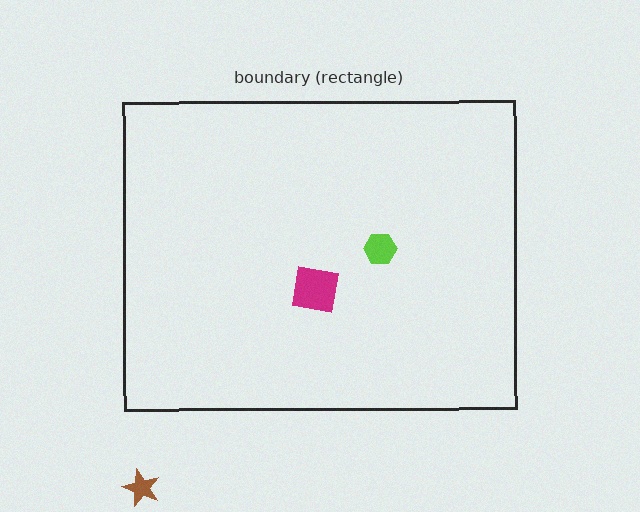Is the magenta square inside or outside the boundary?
Inside.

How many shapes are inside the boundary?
2 inside, 1 outside.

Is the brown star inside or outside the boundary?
Outside.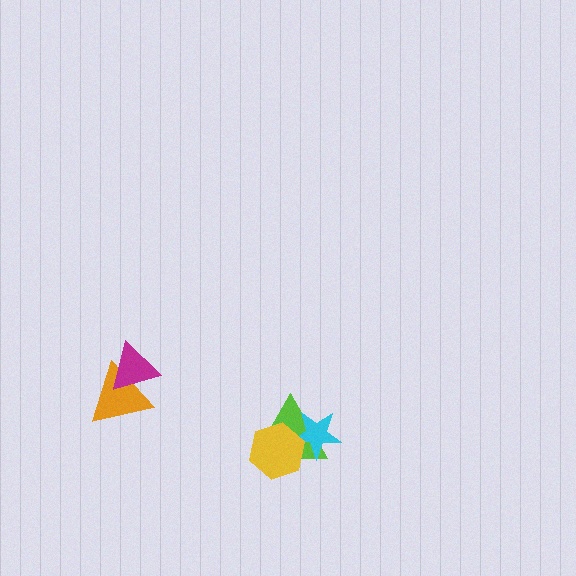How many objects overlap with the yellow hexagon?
2 objects overlap with the yellow hexagon.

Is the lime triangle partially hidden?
Yes, it is partially covered by another shape.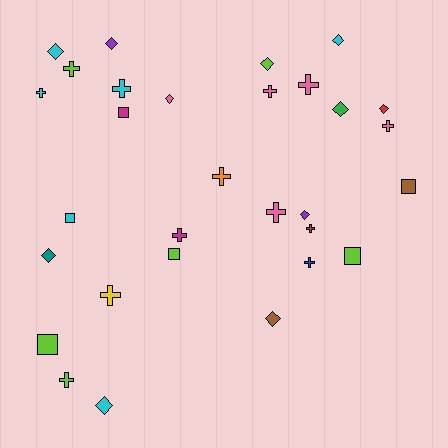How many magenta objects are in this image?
There are 2 magenta objects.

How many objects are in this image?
There are 30 objects.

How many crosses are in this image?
There are 13 crosses.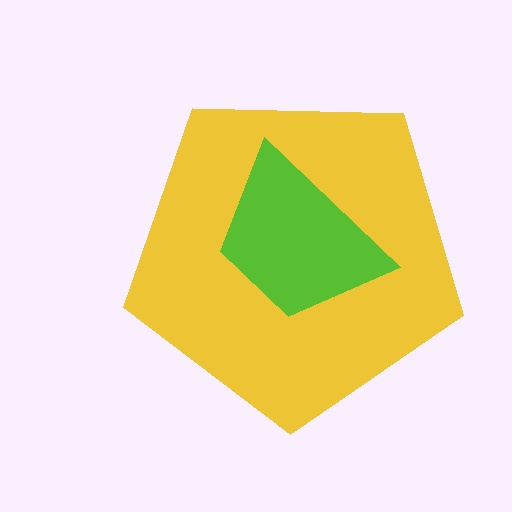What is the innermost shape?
The lime trapezoid.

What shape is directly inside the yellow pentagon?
The lime trapezoid.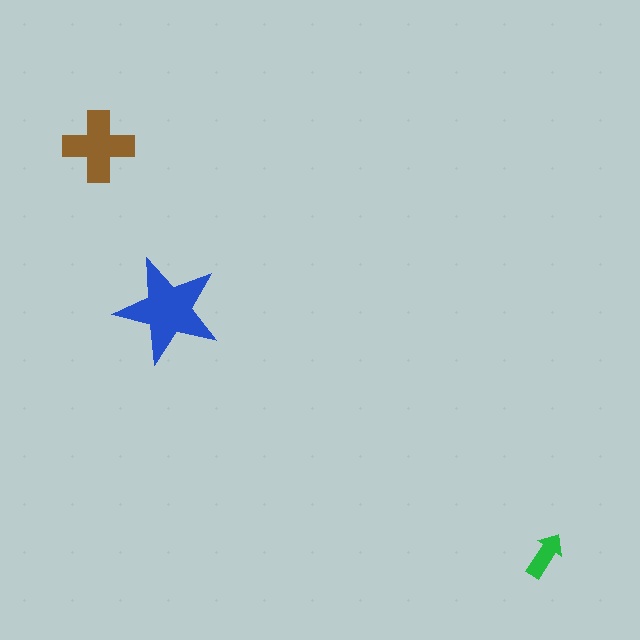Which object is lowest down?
The green arrow is bottommost.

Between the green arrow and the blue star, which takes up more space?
The blue star.